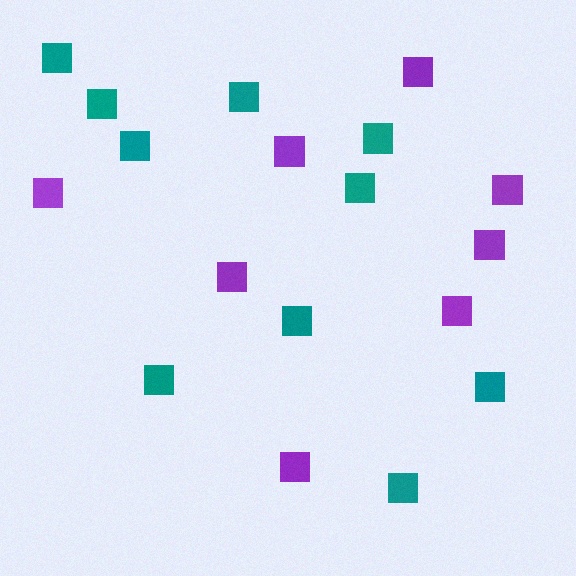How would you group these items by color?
There are 2 groups: one group of purple squares (8) and one group of teal squares (10).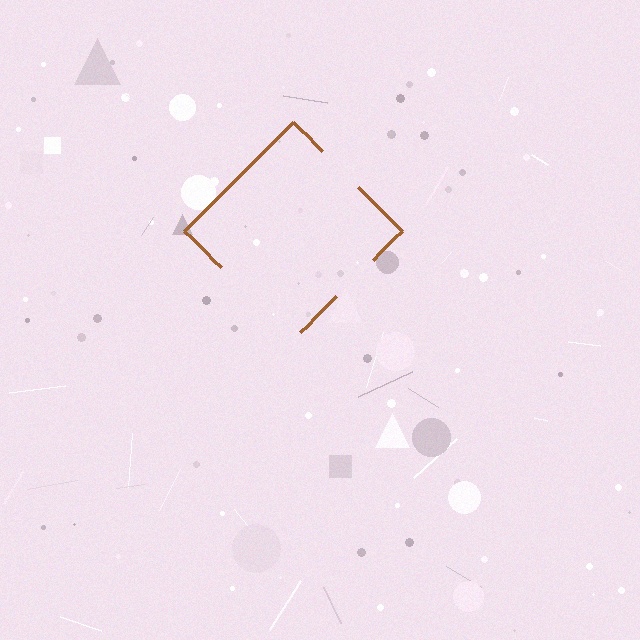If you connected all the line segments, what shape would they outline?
They would outline a diamond.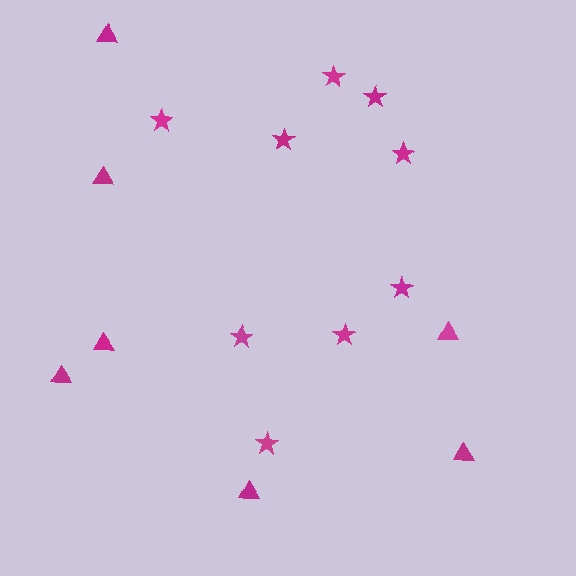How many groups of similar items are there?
There are 2 groups: one group of triangles (7) and one group of stars (9).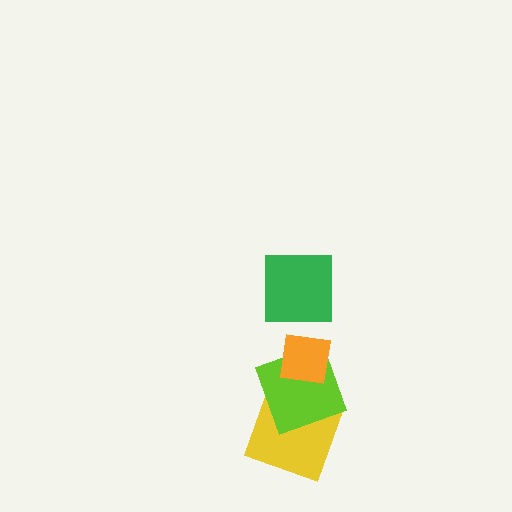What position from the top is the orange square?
The orange square is 2nd from the top.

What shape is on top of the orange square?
The green square is on top of the orange square.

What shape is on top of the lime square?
The orange square is on top of the lime square.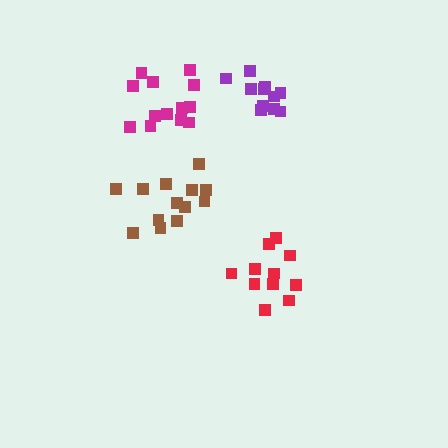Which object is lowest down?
The red cluster is bottommost.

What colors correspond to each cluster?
The clusters are colored: purple, magenta, red, brown.